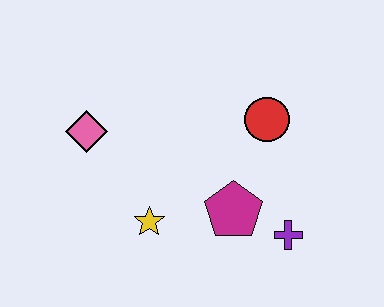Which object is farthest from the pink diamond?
The purple cross is farthest from the pink diamond.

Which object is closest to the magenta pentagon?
The purple cross is closest to the magenta pentagon.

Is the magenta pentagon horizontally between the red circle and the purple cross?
No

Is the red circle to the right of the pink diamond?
Yes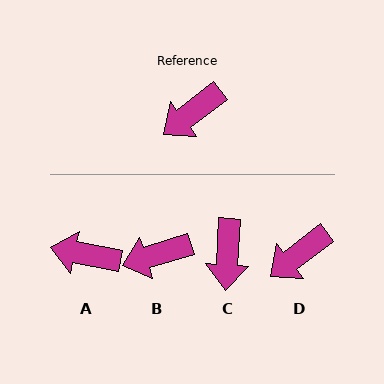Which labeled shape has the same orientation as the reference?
D.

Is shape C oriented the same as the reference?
No, it is off by about 49 degrees.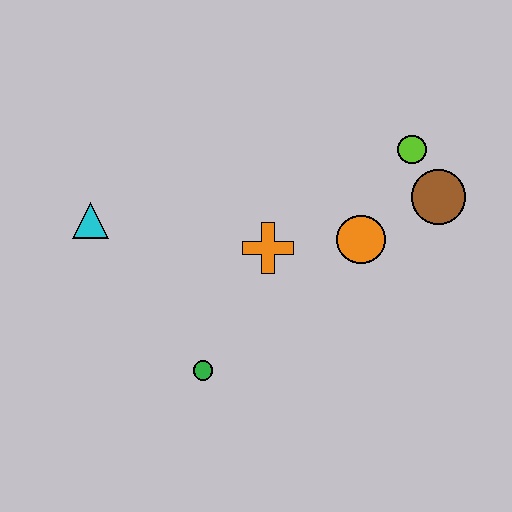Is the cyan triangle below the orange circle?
No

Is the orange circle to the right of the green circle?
Yes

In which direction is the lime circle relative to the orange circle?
The lime circle is above the orange circle.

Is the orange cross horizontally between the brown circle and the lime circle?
No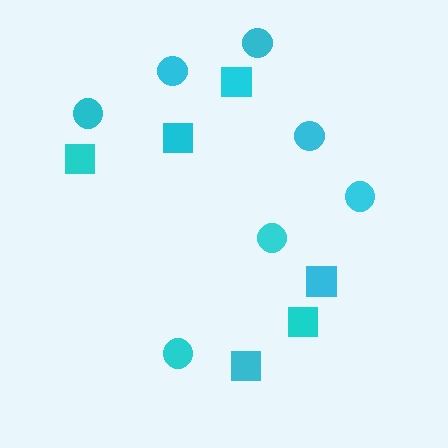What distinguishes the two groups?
There are 2 groups: one group of squares (6) and one group of circles (7).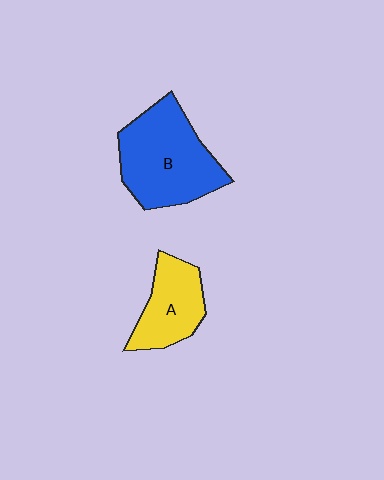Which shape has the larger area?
Shape B (blue).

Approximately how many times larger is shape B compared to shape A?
Approximately 1.7 times.